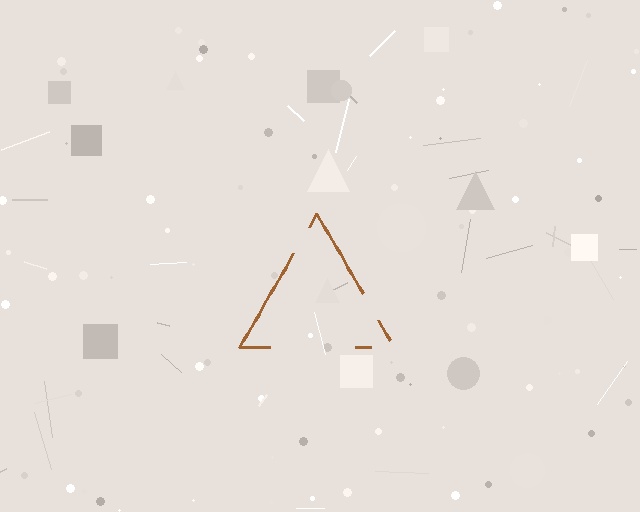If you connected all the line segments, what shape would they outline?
They would outline a triangle.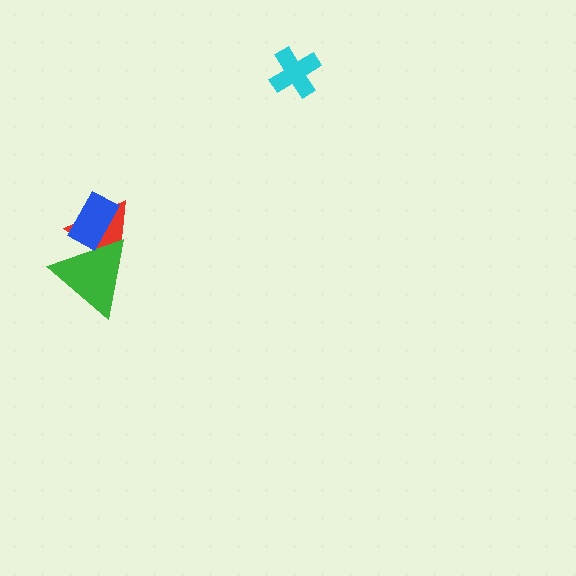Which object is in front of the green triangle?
The blue rectangle is in front of the green triangle.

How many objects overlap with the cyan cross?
0 objects overlap with the cyan cross.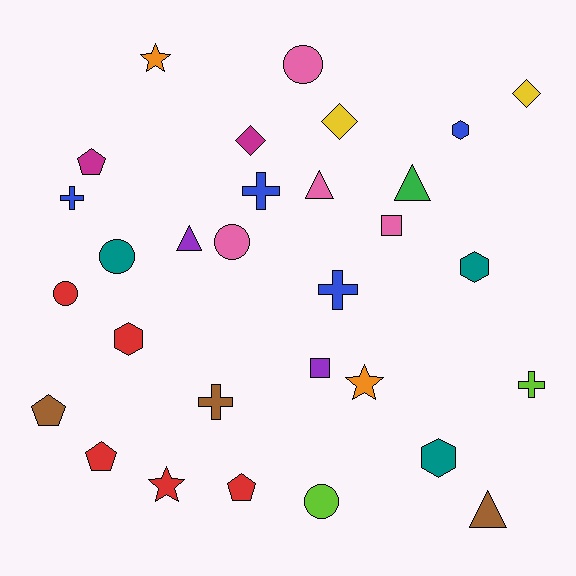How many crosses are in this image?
There are 5 crosses.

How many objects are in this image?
There are 30 objects.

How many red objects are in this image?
There are 5 red objects.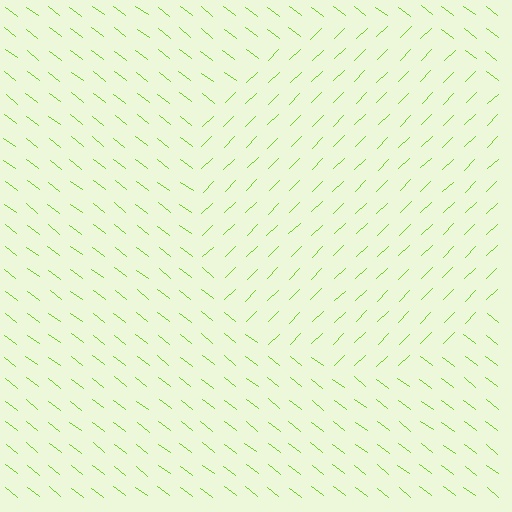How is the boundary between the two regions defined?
The boundary is defined purely by a change in line orientation (approximately 82 degrees difference). All lines are the same color and thickness.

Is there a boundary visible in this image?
Yes, there is a texture boundary formed by a change in line orientation.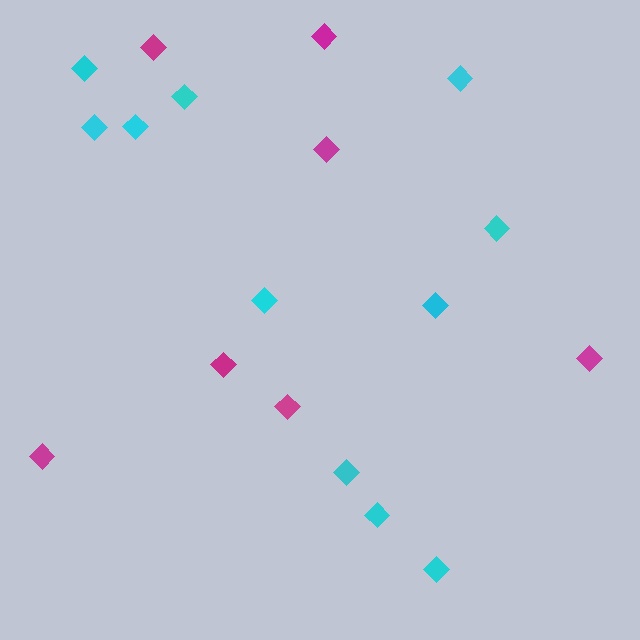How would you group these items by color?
There are 2 groups: one group of cyan diamonds (11) and one group of magenta diamonds (7).